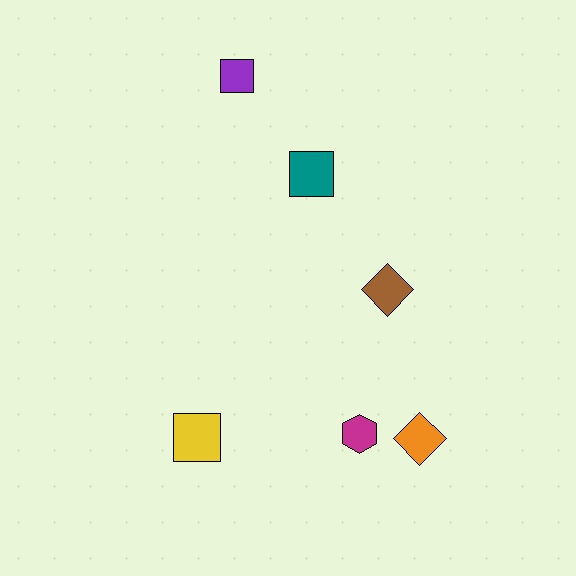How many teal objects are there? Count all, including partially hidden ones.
There is 1 teal object.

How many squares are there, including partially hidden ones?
There are 3 squares.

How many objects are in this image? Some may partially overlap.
There are 6 objects.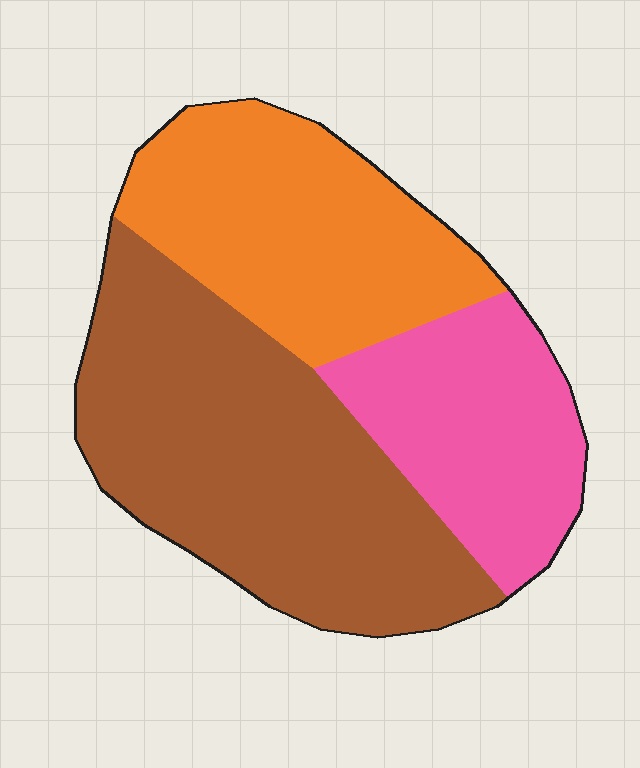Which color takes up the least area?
Pink, at roughly 25%.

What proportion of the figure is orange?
Orange covers about 30% of the figure.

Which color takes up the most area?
Brown, at roughly 45%.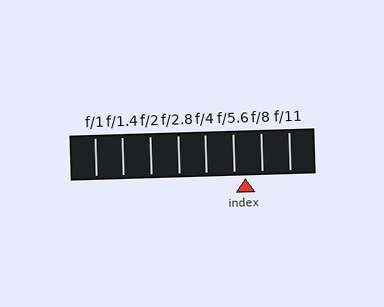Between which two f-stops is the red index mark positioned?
The index mark is between f/5.6 and f/8.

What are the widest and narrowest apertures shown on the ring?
The widest aperture shown is f/1 and the narrowest is f/11.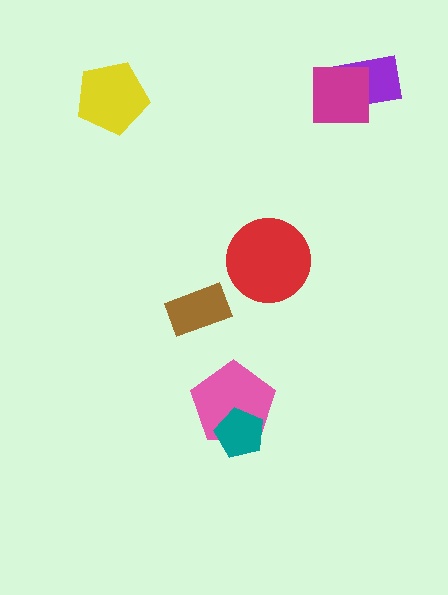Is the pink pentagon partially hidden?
Yes, it is partially covered by another shape.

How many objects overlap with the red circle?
0 objects overlap with the red circle.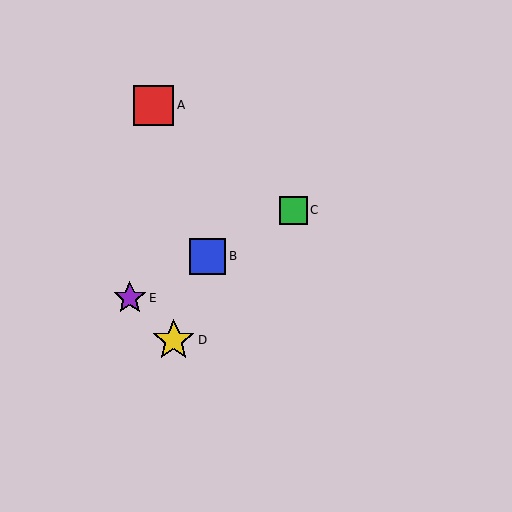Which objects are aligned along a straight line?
Objects B, C, E are aligned along a straight line.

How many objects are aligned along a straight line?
3 objects (B, C, E) are aligned along a straight line.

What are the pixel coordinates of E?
Object E is at (130, 298).